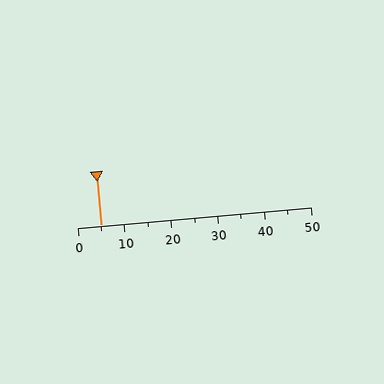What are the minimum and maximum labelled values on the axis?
The axis runs from 0 to 50.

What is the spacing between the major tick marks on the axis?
The major ticks are spaced 10 apart.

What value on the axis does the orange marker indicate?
The marker indicates approximately 5.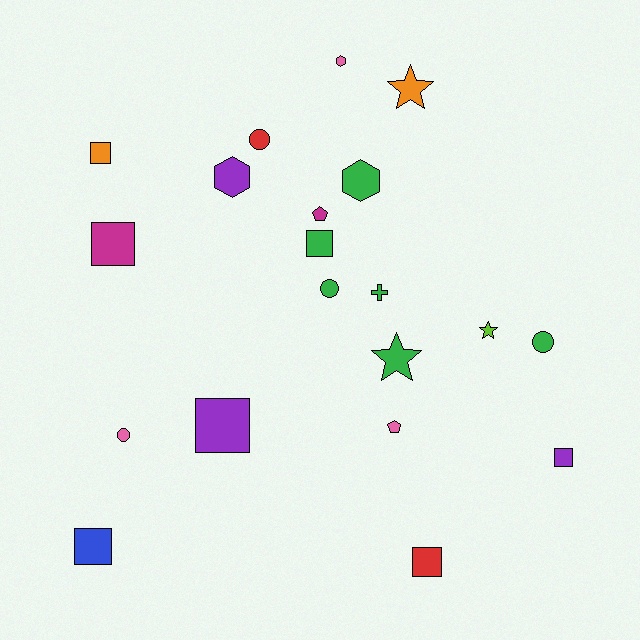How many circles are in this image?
There are 4 circles.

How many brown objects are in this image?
There are no brown objects.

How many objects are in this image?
There are 20 objects.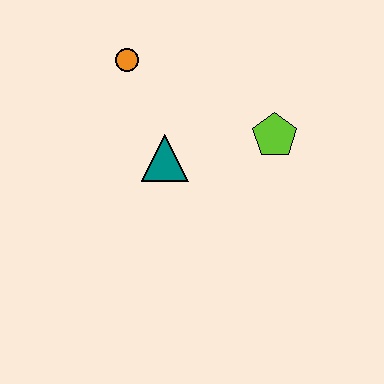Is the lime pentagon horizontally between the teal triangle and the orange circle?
No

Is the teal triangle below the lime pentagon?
Yes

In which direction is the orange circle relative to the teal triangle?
The orange circle is above the teal triangle.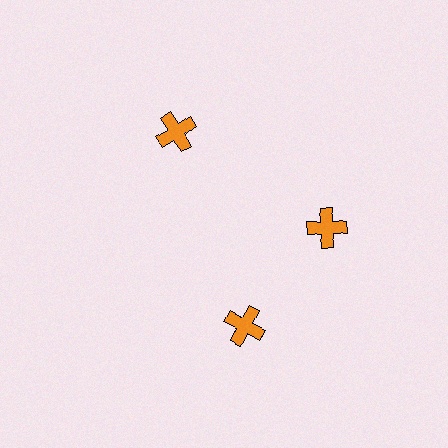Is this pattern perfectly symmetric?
No. The 3 orange crosses are arranged in a ring, but one element near the 7 o'clock position is rotated out of alignment along the ring, breaking the 3-fold rotational symmetry.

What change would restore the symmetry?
The symmetry would be restored by rotating it back into even spacing with its neighbors so that all 3 crosses sit at equal angles and equal distance from the center.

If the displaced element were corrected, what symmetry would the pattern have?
It would have 3-fold rotational symmetry — the pattern would map onto itself every 120 degrees.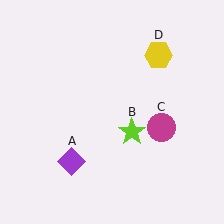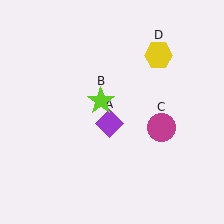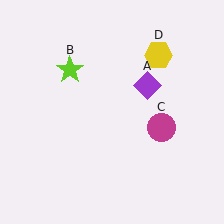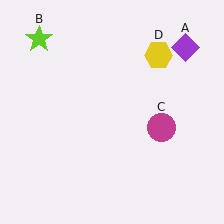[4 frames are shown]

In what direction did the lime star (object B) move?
The lime star (object B) moved up and to the left.